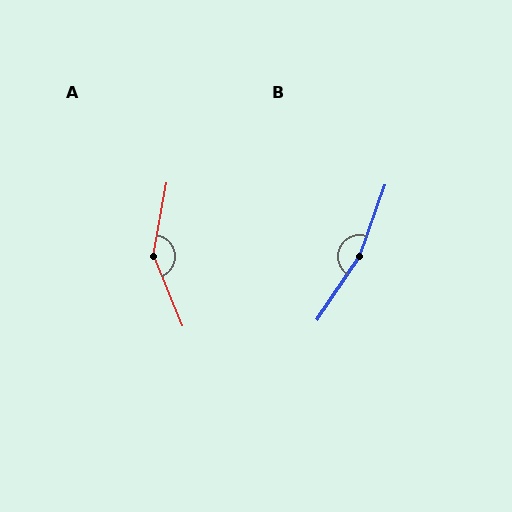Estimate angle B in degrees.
Approximately 166 degrees.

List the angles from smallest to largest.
A (147°), B (166°).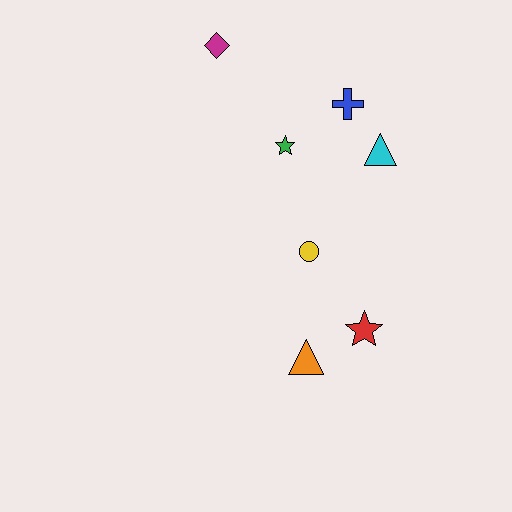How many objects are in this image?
There are 7 objects.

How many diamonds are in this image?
There is 1 diamond.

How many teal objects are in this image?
There are no teal objects.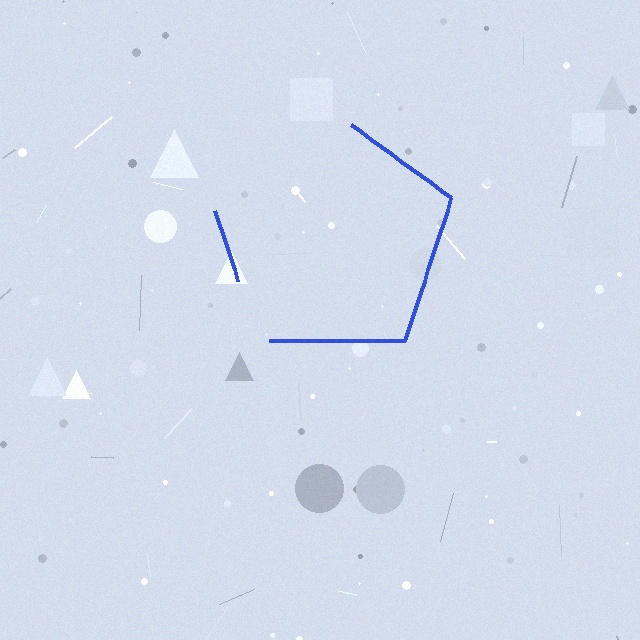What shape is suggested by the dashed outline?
The dashed outline suggests a pentagon.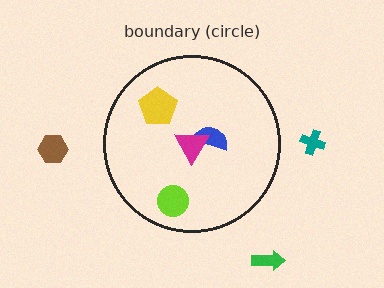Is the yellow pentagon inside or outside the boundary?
Inside.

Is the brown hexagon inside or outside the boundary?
Outside.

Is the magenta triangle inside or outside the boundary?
Inside.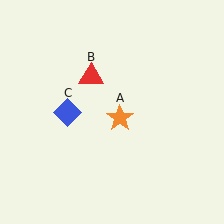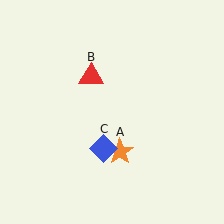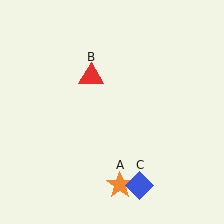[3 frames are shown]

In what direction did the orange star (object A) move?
The orange star (object A) moved down.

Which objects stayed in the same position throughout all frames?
Red triangle (object B) remained stationary.